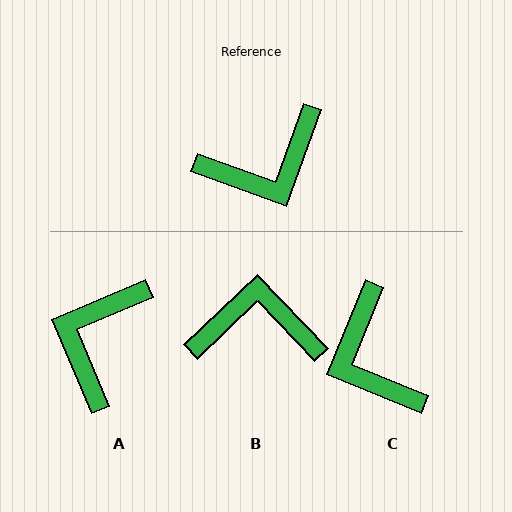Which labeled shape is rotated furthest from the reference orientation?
B, about 154 degrees away.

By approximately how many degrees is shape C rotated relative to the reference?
Approximately 92 degrees clockwise.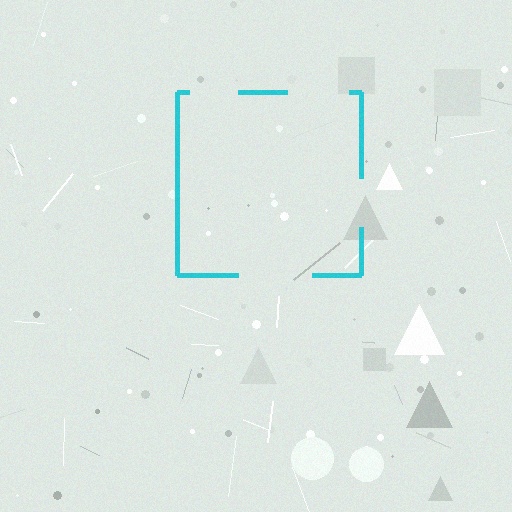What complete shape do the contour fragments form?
The contour fragments form a square.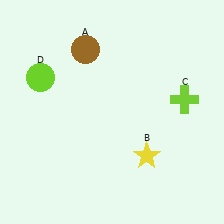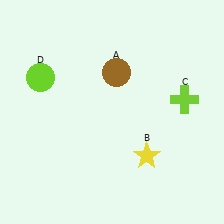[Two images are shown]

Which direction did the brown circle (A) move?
The brown circle (A) moved right.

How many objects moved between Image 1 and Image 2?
1 object moved between the two images.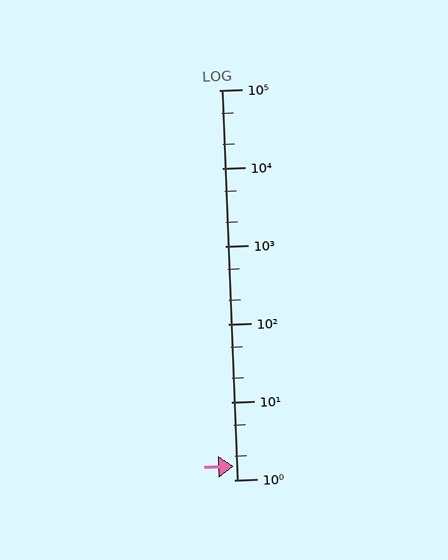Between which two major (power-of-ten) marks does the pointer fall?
The pointer is between 1 and 10.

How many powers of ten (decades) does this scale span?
The scale spans 5 decades, from 1 to 100000.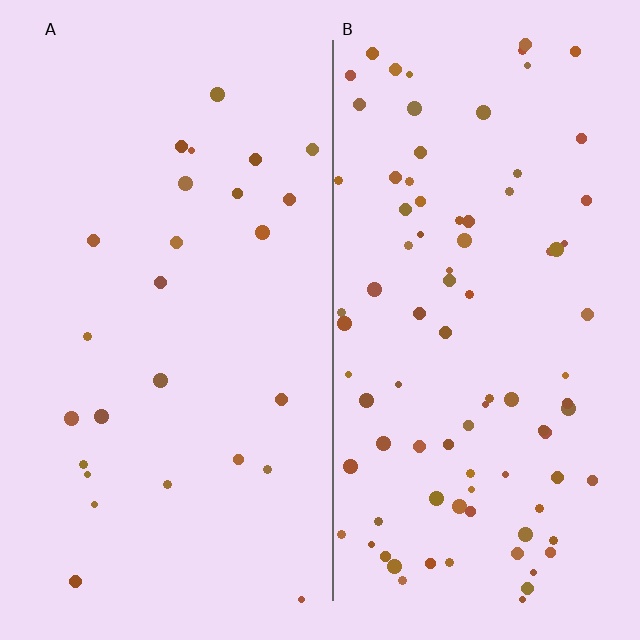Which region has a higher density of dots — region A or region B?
B (the right).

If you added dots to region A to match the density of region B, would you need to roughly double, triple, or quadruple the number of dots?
Approximately triple.